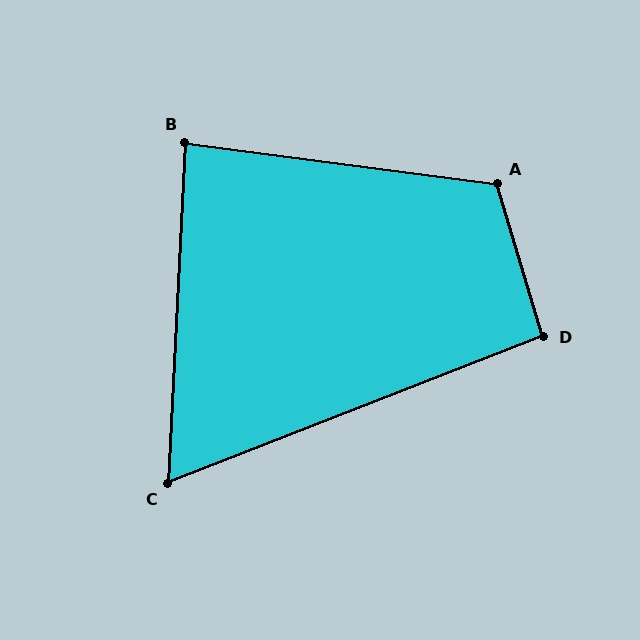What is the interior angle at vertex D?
Approximately 95 degrees (approximately right).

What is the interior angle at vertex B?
Approximately 85 degrees (approximately right).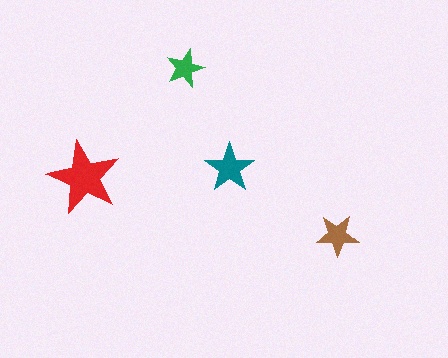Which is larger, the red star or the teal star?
The red one.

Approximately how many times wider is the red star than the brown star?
About 1.5 times wider.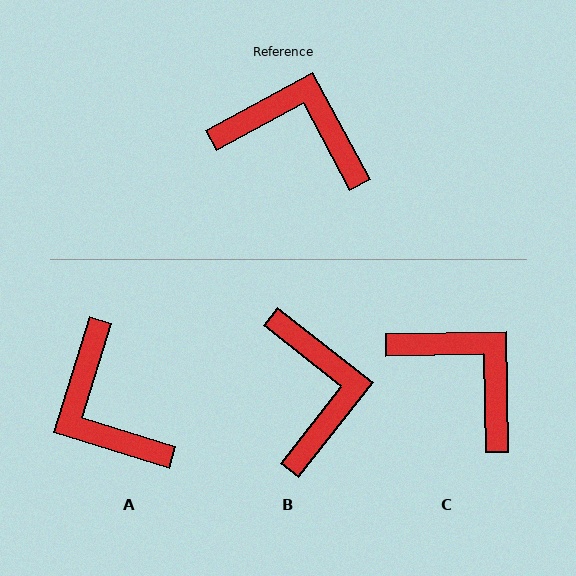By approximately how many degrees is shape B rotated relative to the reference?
Approximately 67 degrees clockwise.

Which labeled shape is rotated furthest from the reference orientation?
A, about 134 degrees away.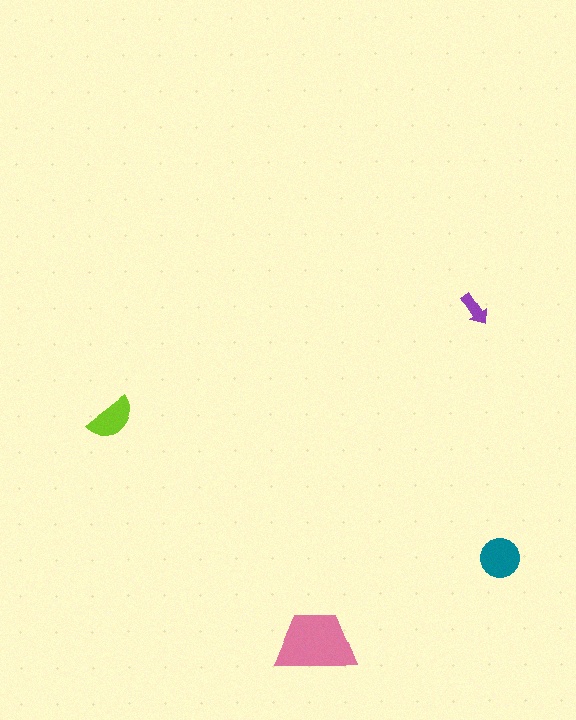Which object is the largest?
The pink trapezoid.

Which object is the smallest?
The purple arrow.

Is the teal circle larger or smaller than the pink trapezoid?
Smaller.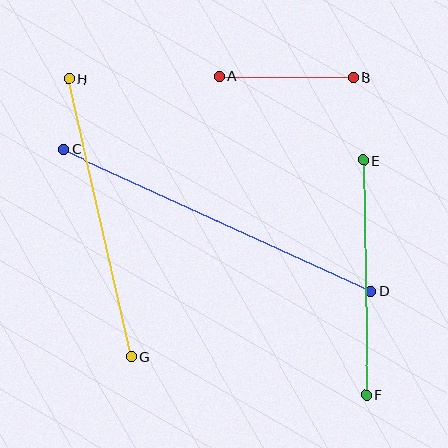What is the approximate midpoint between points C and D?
The midpoint is at approximately (217, 220) pixels.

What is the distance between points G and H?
The distance is approximately 284 pixels.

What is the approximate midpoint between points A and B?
The midpoint is at approximately (286, 77) pixels.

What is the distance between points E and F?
The distance is approximately 234 pixels.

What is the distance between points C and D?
The distance is approximately 337 pixels.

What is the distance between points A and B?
The distance is approximately 134 pixels.